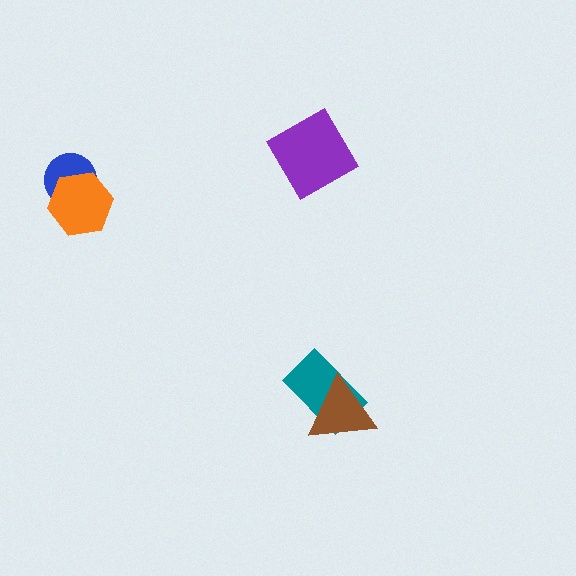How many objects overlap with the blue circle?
1 object overlaps with the blue circle.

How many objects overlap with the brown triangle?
1 object overlaps with the brown triangle.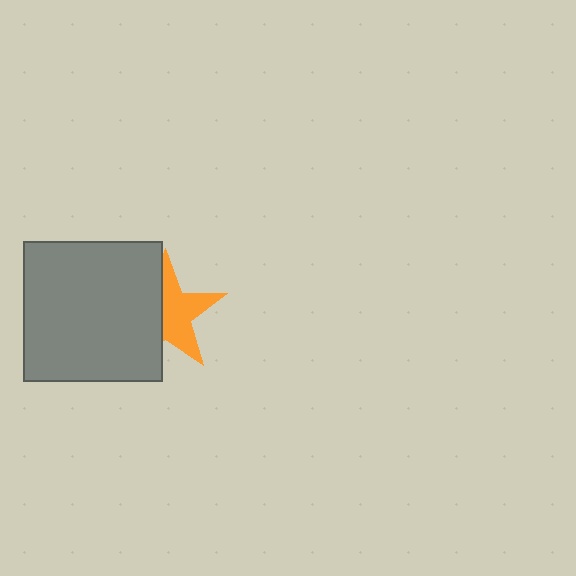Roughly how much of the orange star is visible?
About half of it is visible (roughly 54%).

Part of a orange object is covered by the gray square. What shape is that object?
It is a star.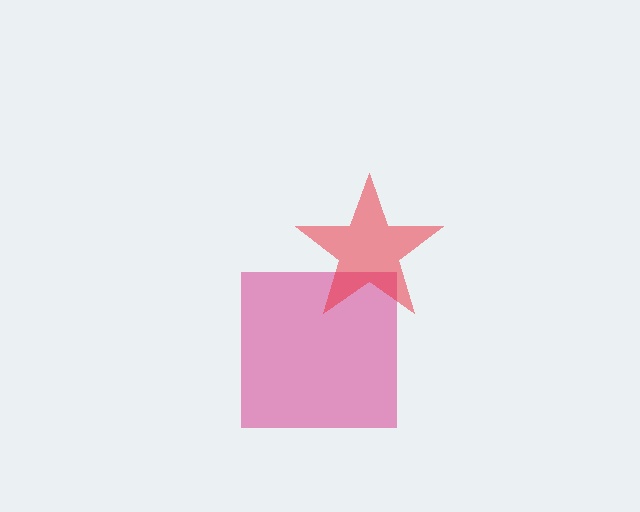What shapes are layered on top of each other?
The layered shapes are: a magenta square, a red star.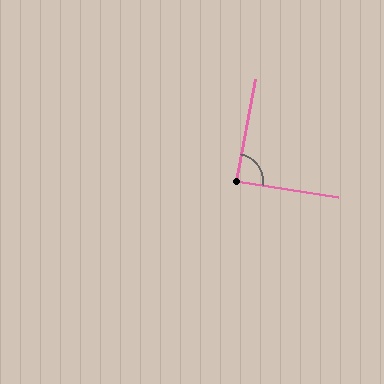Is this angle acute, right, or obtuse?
It is approximately a right angle.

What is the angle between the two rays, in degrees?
Approximately 89 degrees.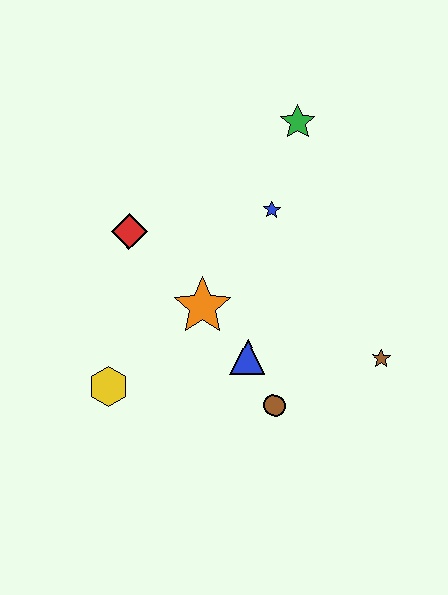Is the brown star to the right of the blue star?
Yes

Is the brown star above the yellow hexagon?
Yes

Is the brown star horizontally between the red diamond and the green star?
No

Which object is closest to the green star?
The blue star is closest to the green star.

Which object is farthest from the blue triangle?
The green star is farthest from the blue triangle.